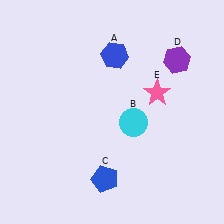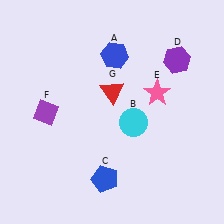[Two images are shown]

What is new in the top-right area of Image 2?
A red triangle (G) was added in the top-right area of Image 2.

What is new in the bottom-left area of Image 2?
A purple diamond (F) was added in the bottom-left area of Image 2.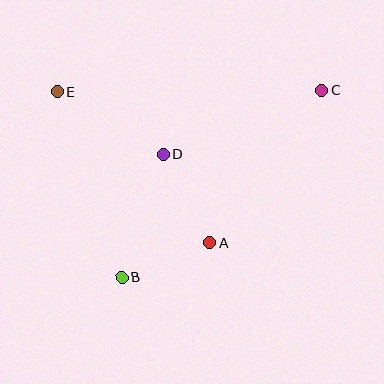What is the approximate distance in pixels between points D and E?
The distance between D and E is approximately 123 pixels.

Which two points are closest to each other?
Points A and B are closest to each other.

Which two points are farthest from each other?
Points B and C are farthest from each other.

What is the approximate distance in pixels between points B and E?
The distance between B and E is approximately 197 pixels.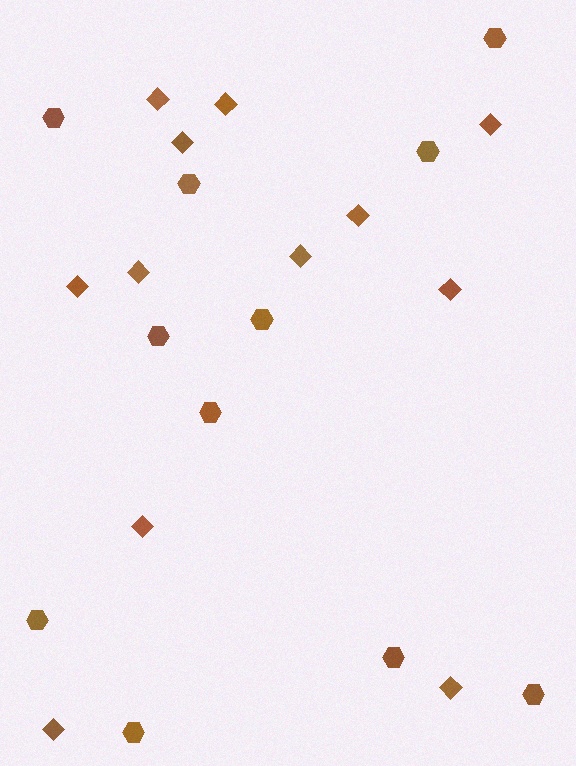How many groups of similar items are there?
There are 2 groups: one group of hexagons (11) and one group of diamonds (12).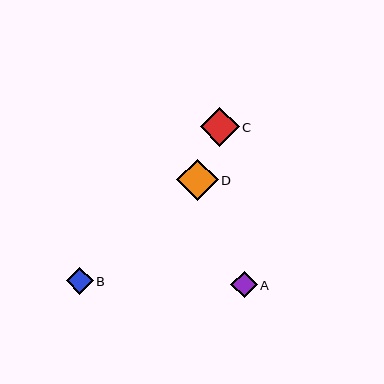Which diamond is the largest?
Diamond D is the largest with a size of approximately 41 pixels.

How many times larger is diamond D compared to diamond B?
Diamond D is approximately 1.5 times the size of diamond B.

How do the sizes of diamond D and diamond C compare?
Diamond D and diamond C are approximately the same size.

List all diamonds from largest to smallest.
From largest to smallest: D, C, B, A.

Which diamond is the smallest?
Diamond A is the smallest with a size of approximately 26 pixels.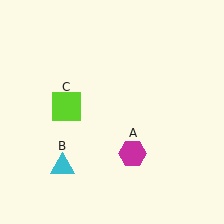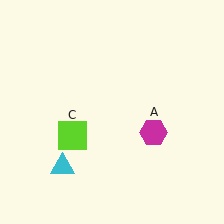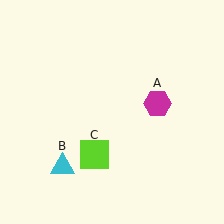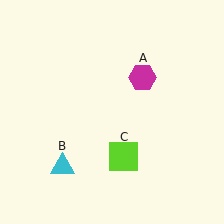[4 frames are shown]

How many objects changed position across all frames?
2 objects changed position: magenta hexagon (object A), lime square (object C).